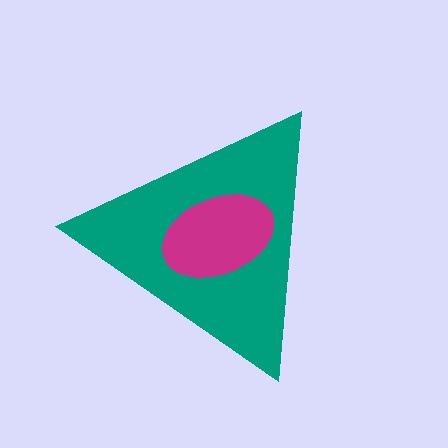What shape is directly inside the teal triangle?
The magenta ellipse.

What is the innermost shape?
The magenta ellipse.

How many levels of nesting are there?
2.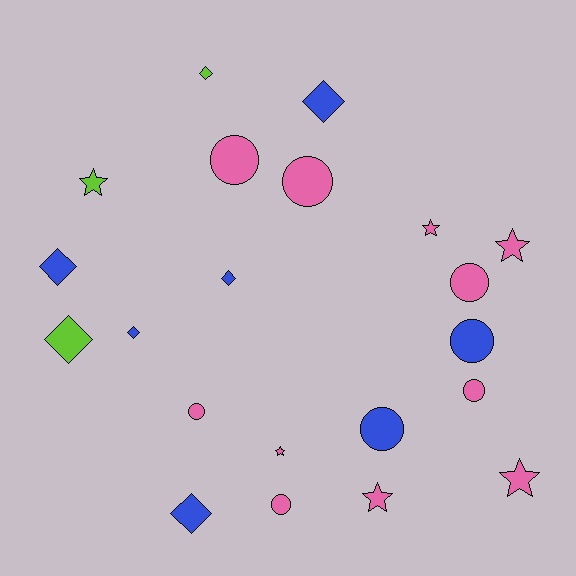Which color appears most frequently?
Pink, with 11 objects.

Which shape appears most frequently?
Circle, with 8 objects.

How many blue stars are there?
There are no blue stars.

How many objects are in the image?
There are 21 objects.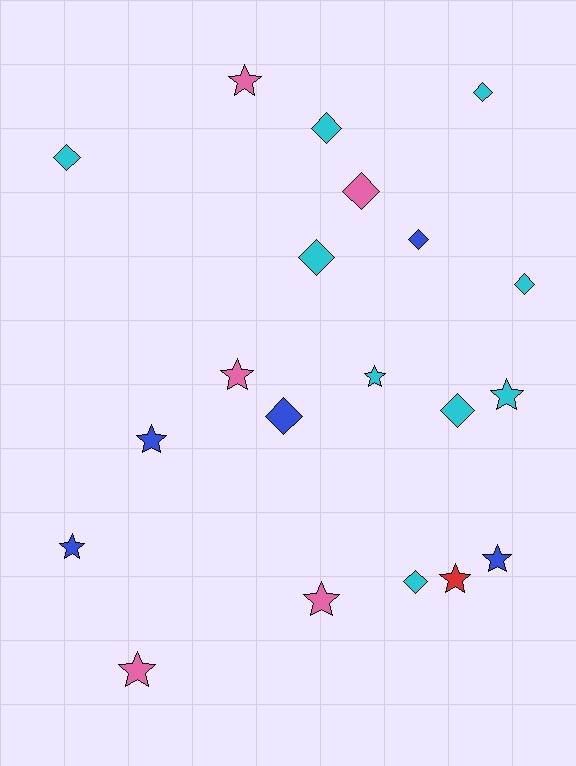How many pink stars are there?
There are 4 pink stars.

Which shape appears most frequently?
Star, with 10 objects.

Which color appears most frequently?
Cyan, with 9 objects.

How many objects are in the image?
There are 20 objects.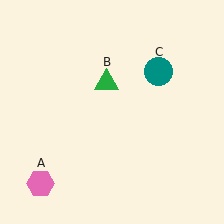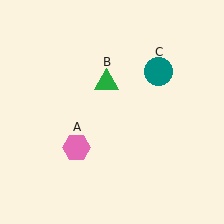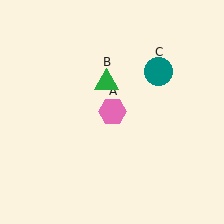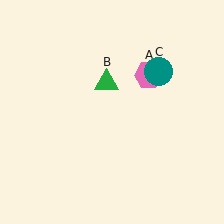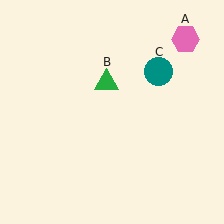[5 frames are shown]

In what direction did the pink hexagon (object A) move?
The pink hexagon (object A) moved up and to the right.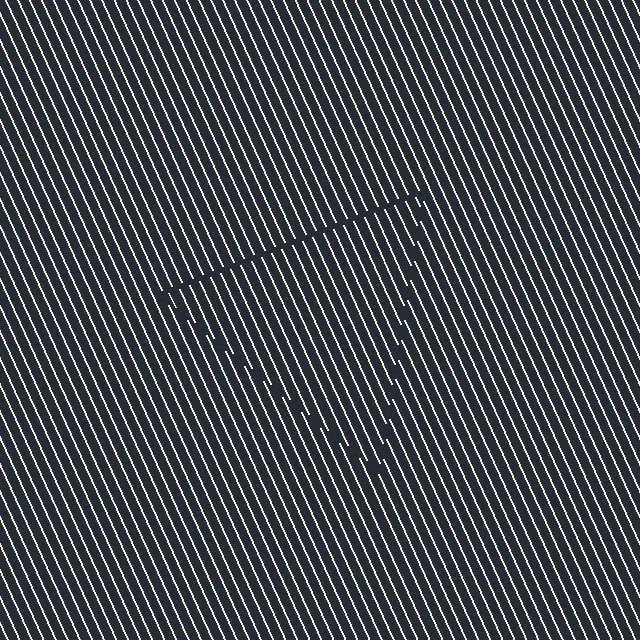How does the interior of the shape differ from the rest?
The interior of the shape contains the same grating, shifted by half a period — the contour is defined by the phase discontinuity where line-ends from the inner and outer gratings abut.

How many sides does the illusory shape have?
3 sides — the line-ends trace a triangle.